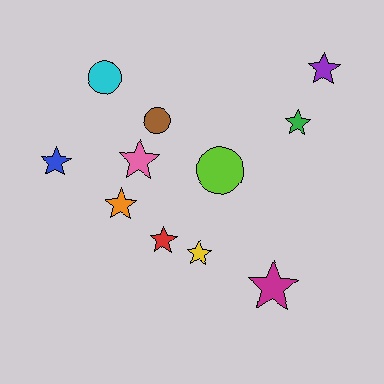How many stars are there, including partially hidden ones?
There are 8 stars.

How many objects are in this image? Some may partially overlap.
There are 11 objects.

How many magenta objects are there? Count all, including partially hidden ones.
There is 1 magenta object.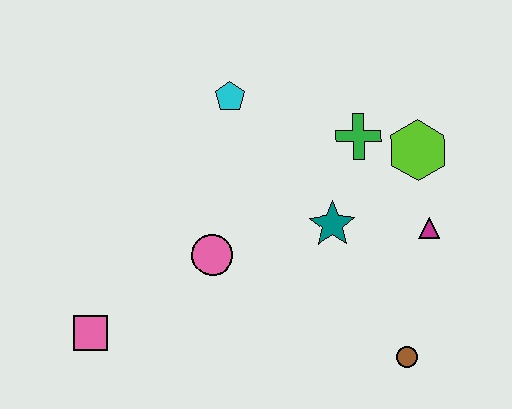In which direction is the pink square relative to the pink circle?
The pink square is to the left of the pink circle.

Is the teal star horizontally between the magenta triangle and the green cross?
No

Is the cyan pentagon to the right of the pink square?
Yes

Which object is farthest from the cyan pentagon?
The brown circle is farthest from the cyan pentagon.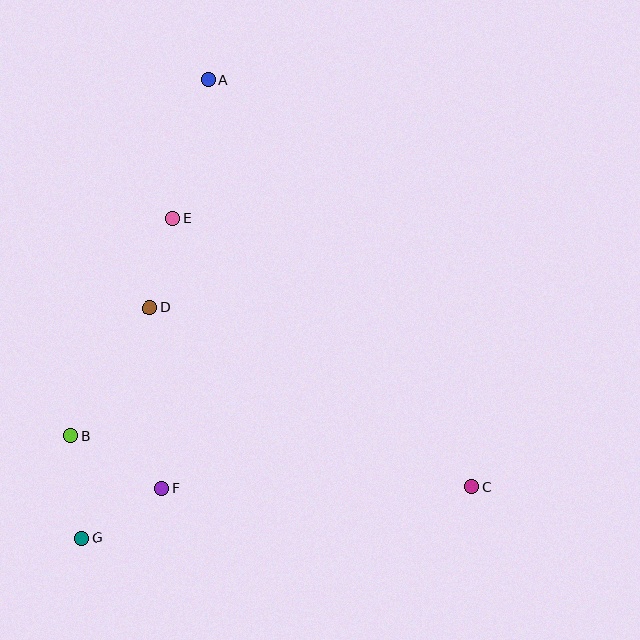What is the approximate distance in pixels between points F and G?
The distance between F and G is approximately 94 pixels.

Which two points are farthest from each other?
Points A and C are farthest from each other.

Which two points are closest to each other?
Points D and E are closest to each other.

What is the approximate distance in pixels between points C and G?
The distance between C and G is approximately 394 pixels.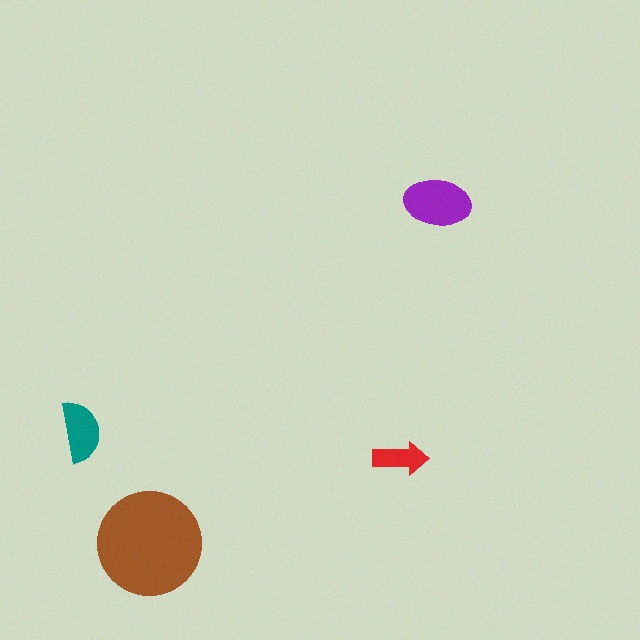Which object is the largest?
The brown circle.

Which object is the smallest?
The red arrow.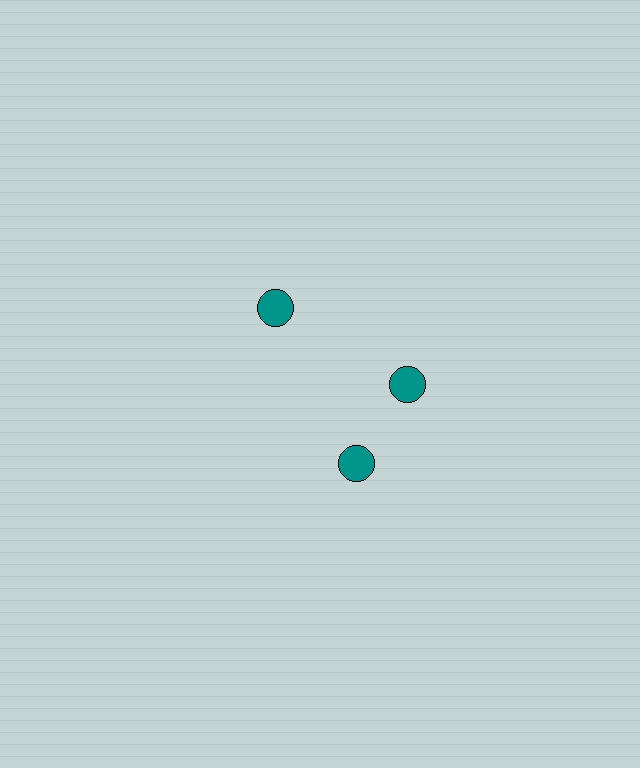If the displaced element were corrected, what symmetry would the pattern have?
It would have 3-fold rotational symmetry — the pattern would map onto itself every 120 degrees.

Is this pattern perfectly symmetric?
No. The 3 teal circles are arranged in a ring, but one element near the 7 o'clock position is rotated out of alignment along the ring, breaking the 3-fold rotational symmetry.